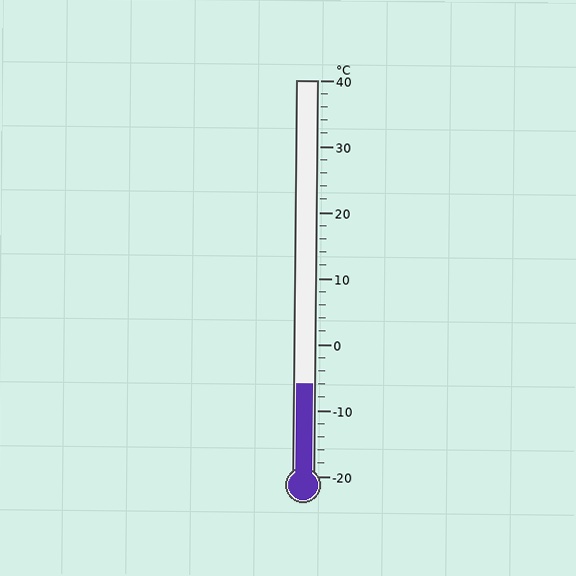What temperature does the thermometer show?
The thermometer shows approximately -6°C.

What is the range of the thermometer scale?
The thermometer scale ranges from -20°C to 40°C.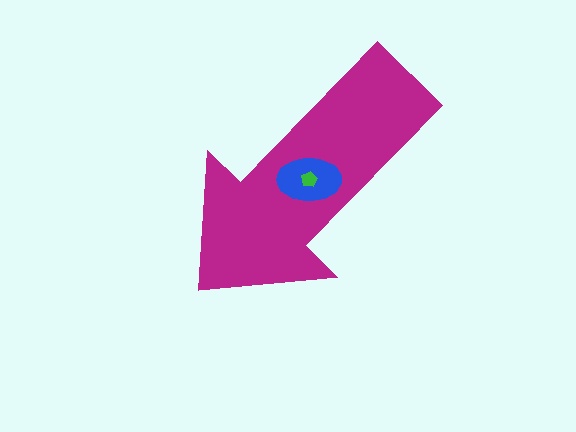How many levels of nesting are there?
3.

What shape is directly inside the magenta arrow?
The blue ellipse.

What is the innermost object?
The green pentagon.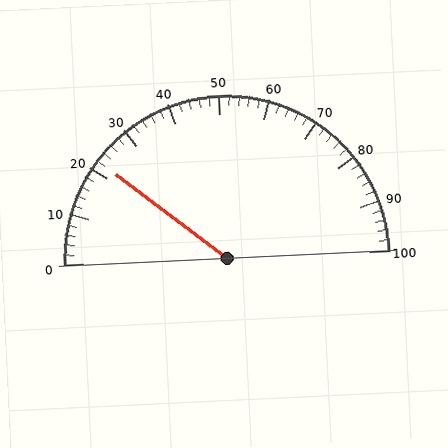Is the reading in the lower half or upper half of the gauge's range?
The reading is in the lower half of the range (0 to 100).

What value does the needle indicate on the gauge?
The needle indicates approximately 22.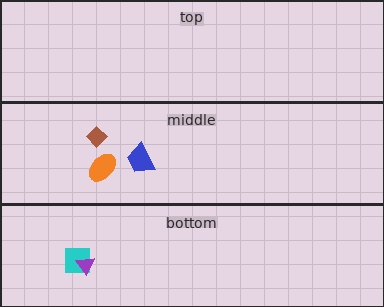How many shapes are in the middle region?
3.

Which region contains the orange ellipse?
The middle region.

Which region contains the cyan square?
The bottom region.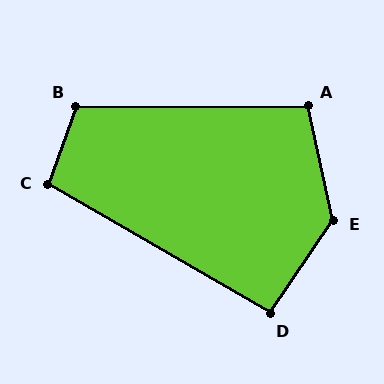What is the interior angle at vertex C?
Approximately 100 degrees (obtuse).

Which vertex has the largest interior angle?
E, at approximately 133 degrees.